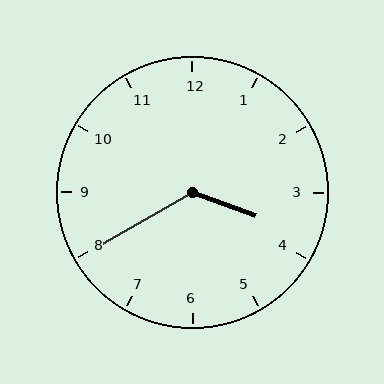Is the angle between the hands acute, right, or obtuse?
It is obtuse.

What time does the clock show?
3:40.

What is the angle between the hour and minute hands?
Approximately 130 degrees.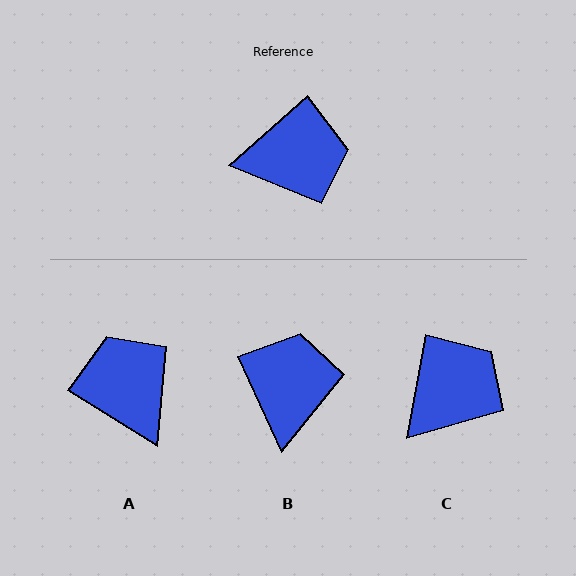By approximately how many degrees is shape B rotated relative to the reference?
Approximately 73 degrees counter-clockwise.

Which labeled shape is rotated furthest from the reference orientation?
A, about 107 degrees away.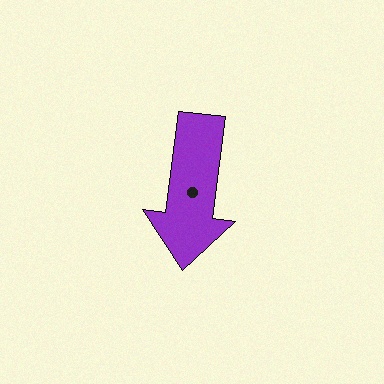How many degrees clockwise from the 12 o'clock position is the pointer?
Approximately 187 degrees.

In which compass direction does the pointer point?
South.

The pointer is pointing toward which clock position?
Roughly 6 o'clock.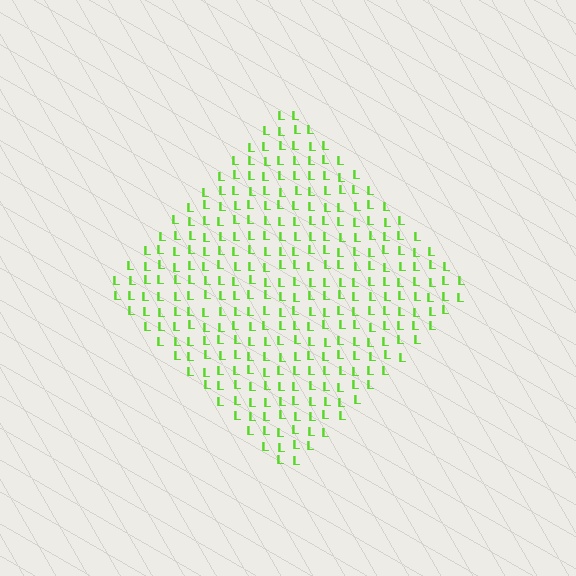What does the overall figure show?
The overall figure shows a diamond.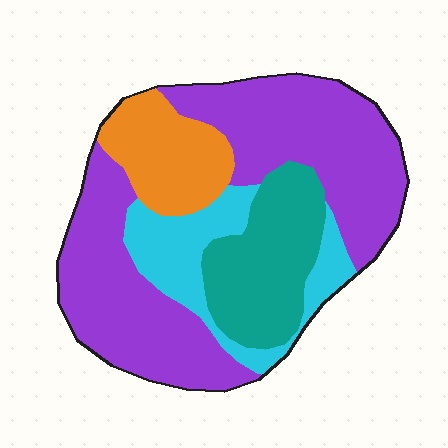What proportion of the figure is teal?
Teal covers roughly 20% of the figure.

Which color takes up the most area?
Purple, at roughly 50%.